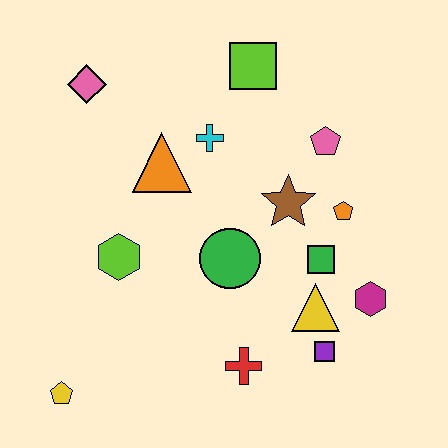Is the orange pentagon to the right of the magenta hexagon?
No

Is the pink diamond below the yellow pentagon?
No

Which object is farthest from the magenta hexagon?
The pink diamond is farthest from the magenta hexagon.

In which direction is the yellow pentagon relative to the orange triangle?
The yellow pentagon is below the orange triangle.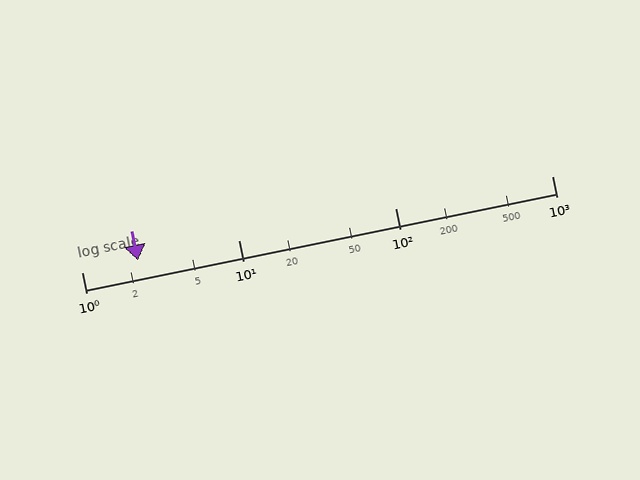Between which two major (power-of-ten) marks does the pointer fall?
The pointer is between 1 and 10.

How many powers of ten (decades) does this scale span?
The scale spans 3 decades, from 1 to 1000.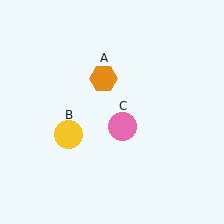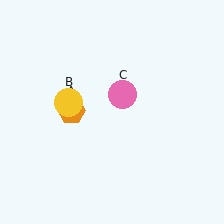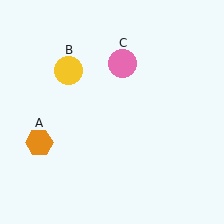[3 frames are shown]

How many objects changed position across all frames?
3 objects changed position: orange hexagon (object A), yellow circle (object B), pink circle (object C).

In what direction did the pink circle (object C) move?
The pink circle (object C) moved up.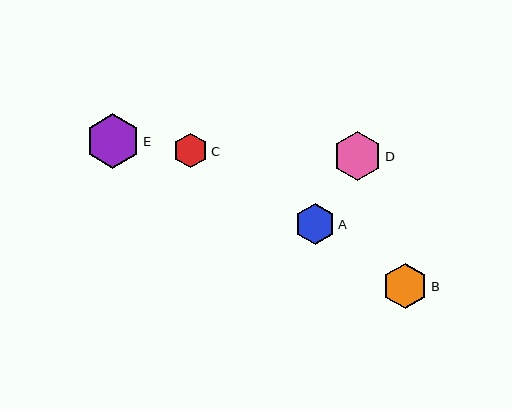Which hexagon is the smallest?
Hexagon C is the smallest with a size of approximately 35 pixels.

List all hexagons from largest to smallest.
From largest to smallest: E, D, B, A, C.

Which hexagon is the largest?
Hexagon E is the largest with a size of approximately 55 pixels.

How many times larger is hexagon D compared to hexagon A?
Hexagon D is approximately 1.2 times the size of hexagon A.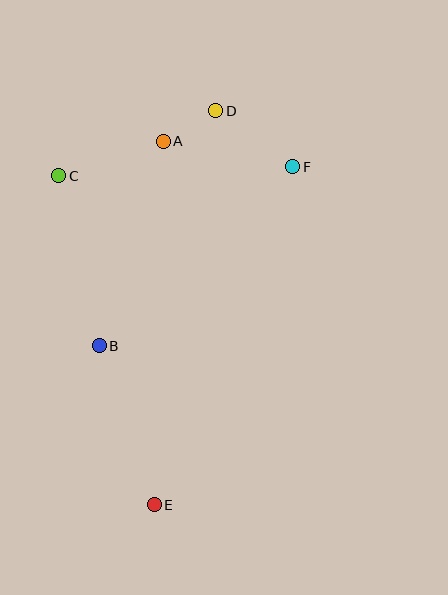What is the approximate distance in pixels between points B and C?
The distance between B and C is approximately 175 pixels.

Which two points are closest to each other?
Points A and D are closest to each other.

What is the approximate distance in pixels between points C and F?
The distance between C and F is approximately 234 pixels.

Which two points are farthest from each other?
Points D and E are farthest from each other.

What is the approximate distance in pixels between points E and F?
The distance between E and F is approximately 365 pixels.